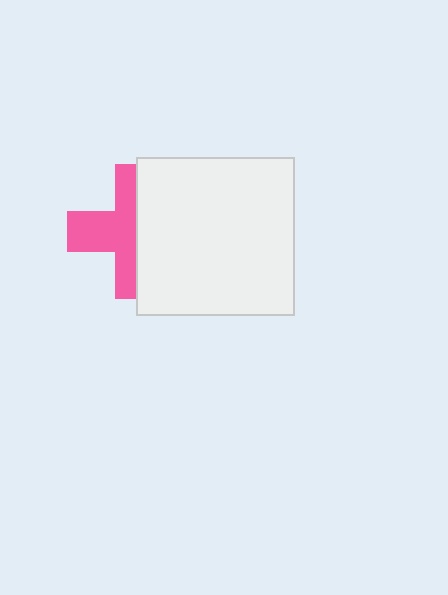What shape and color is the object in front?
The object in front is a white square.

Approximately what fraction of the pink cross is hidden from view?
Roughly 50% of the pink cross is hidden behind the white square.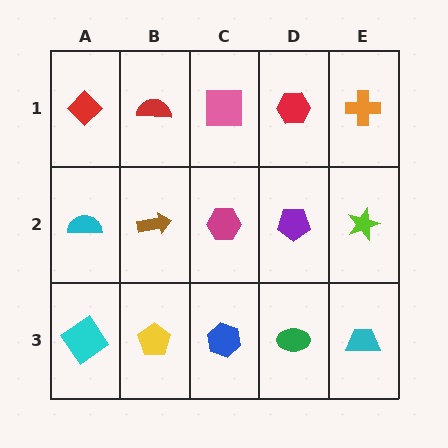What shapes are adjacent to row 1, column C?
A magenta hexagon (row 2, column C), a red semicircle (row 1, column B), a red hexagon (row 1, column D).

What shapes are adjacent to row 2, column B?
A red semicircle (row 1, column B), a yellow pentagon (row 3, column B), a cyan semicircle (row 2, column A), a magenta hexagon (row 2, column C).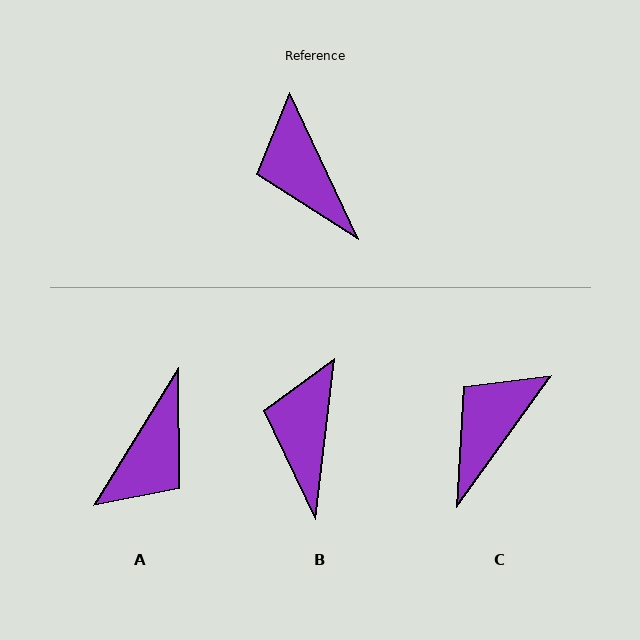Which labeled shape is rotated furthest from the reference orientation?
A, about 124 degrees away.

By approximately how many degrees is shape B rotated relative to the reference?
Approximately 31 degrees clockwise.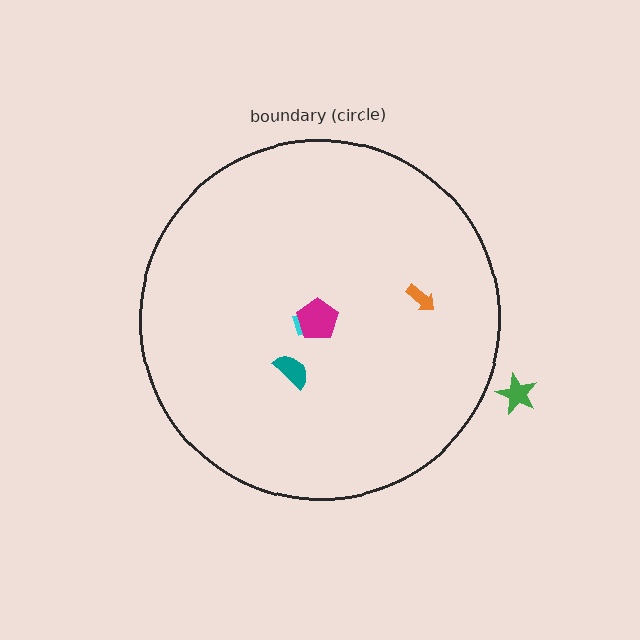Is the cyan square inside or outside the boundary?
Inside.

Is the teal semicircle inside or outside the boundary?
Inside.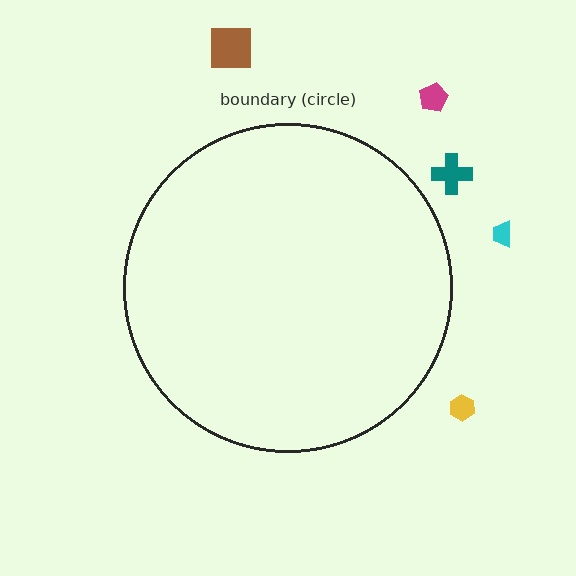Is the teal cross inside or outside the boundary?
Outside.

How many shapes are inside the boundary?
0 inside, 5 outside.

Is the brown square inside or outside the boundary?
Outside.